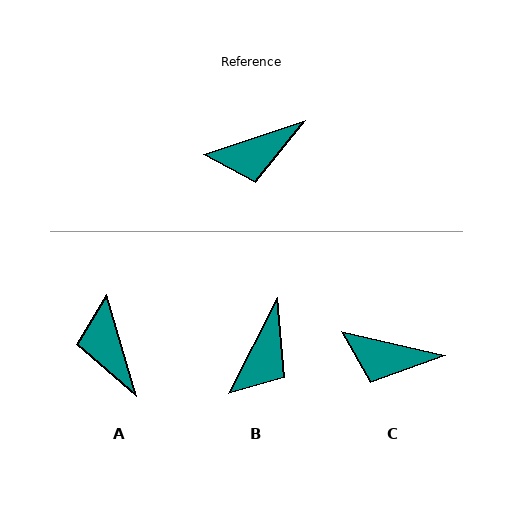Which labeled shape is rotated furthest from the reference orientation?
A, about 92 degrees away.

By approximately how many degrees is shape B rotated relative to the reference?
Approximately 45 degrees counter-clockwise.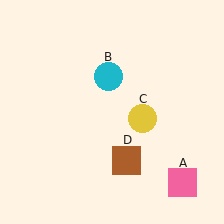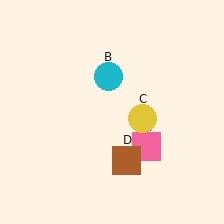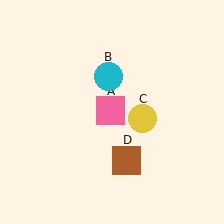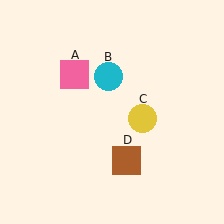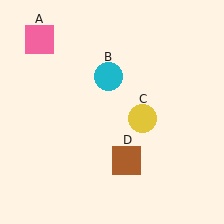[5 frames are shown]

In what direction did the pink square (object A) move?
The pink square (object A) moved up and to the left.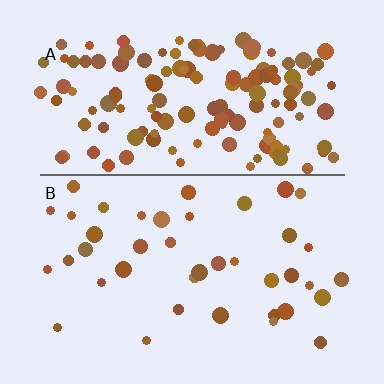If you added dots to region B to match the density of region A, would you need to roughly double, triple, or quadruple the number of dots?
Approximately quadruple.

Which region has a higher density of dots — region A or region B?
A (the top).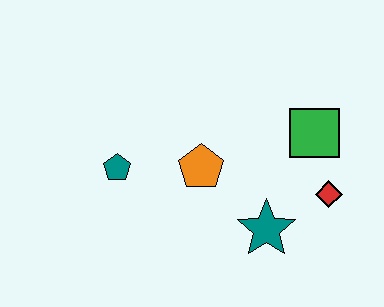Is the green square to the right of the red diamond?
No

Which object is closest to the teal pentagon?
The orange pentagon is closest to the teal pentagon.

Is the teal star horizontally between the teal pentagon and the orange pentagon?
No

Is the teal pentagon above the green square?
No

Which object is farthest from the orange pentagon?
The red diamond is farthest from the orange pentagon.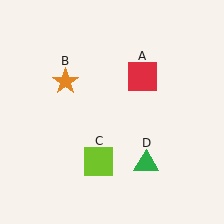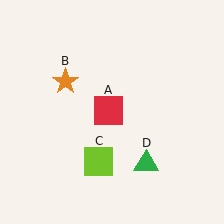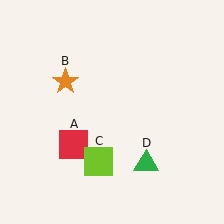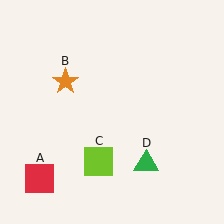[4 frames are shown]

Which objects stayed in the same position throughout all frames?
Orange star (object B) and lime square (object C) and green triangle (object D) remained stationary.